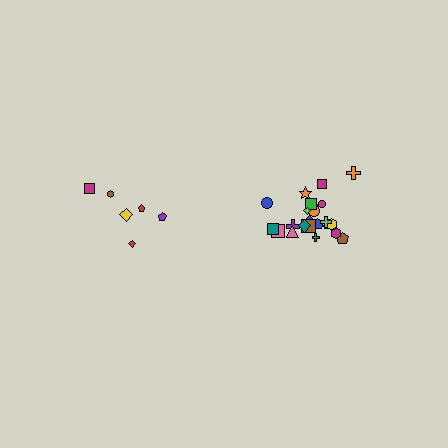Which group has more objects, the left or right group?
The right group.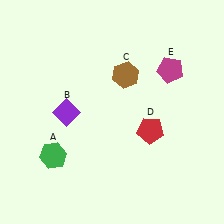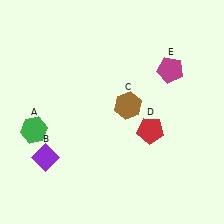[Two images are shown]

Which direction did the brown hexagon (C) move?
The brown hexagon (C) moved down.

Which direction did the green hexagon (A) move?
The green hexagon (A) moved up.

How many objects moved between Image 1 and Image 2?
3 objects moved between the two images.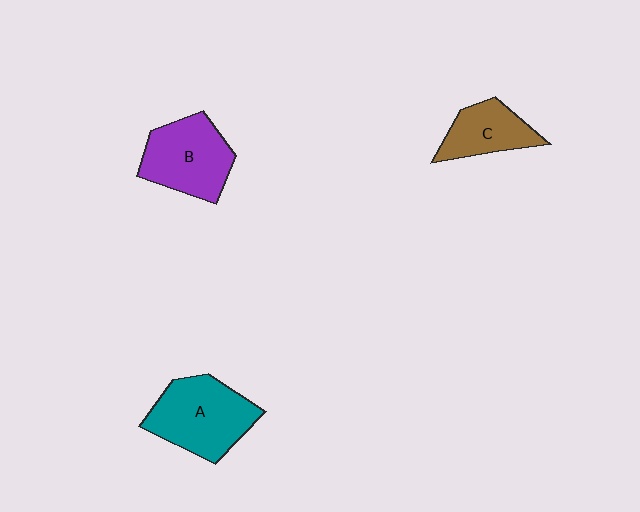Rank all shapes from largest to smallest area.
From largest to smallest: A (teal), B (purple), C (brown).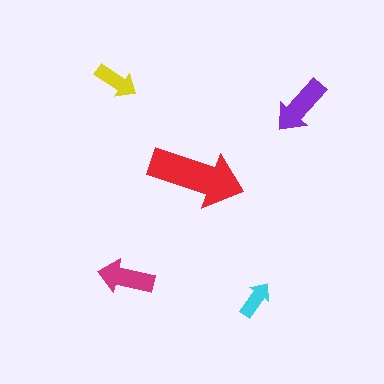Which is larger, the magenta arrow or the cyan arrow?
The magenta one.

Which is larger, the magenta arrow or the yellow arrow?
The magenta one.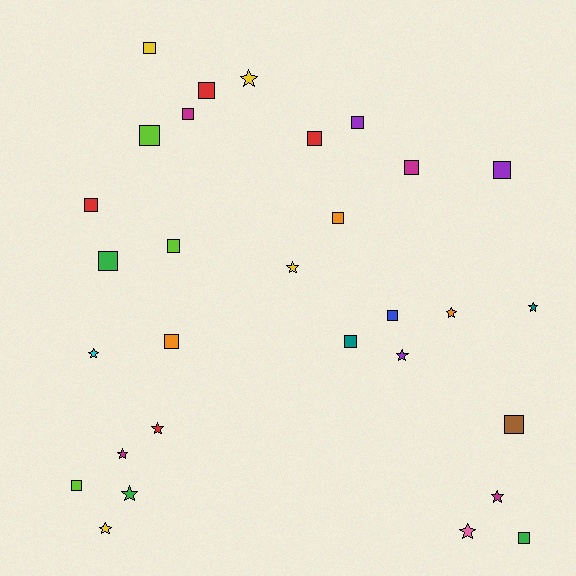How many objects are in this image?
There are 30 objects.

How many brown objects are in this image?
There is 1 brown object.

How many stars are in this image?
There are 12 stars.